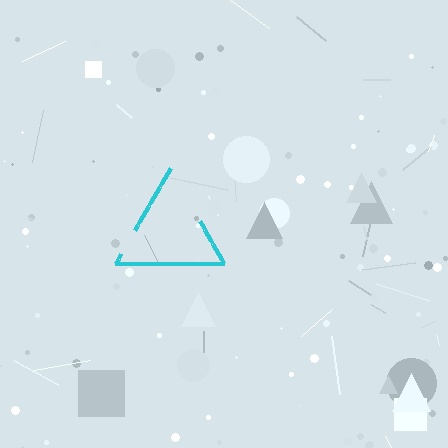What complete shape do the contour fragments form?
The contour fragments form a triangle.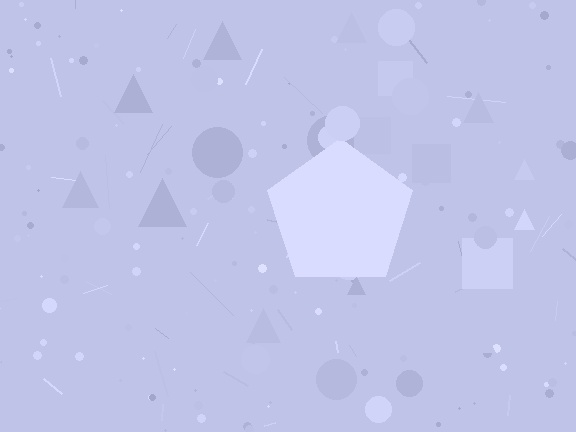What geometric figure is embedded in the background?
A pentagon is embedded in the background.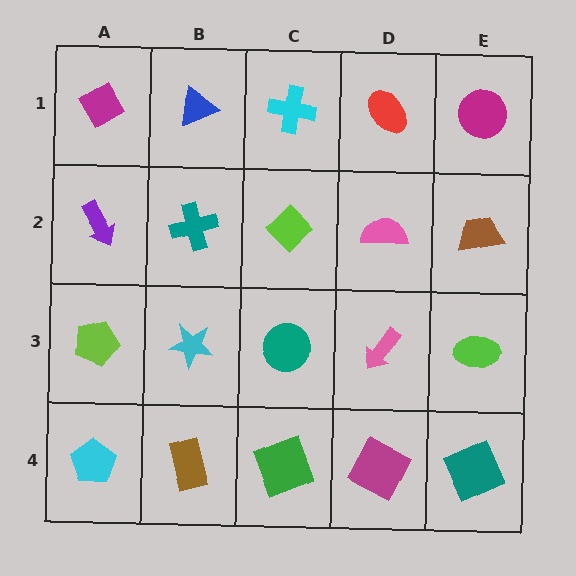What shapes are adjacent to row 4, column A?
A lime pentagon (row 3, column A), a brown rectangle (row 4, column B).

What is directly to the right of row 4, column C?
A magenta square.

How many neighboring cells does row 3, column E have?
3.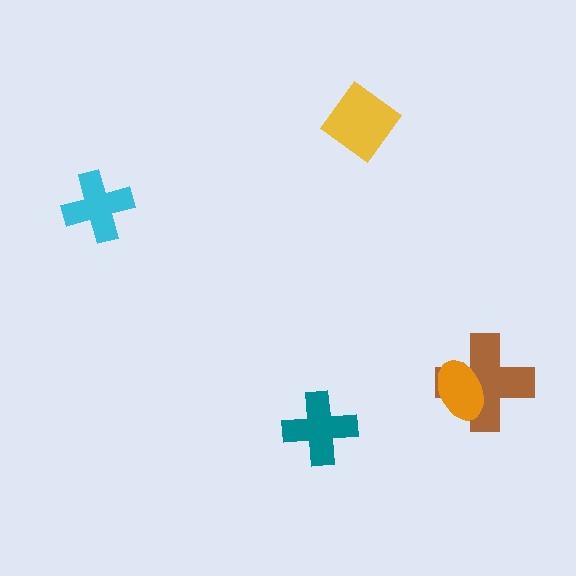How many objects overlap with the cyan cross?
0 objects overlap with the cyan cross.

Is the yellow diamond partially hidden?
No, no other shape covers it.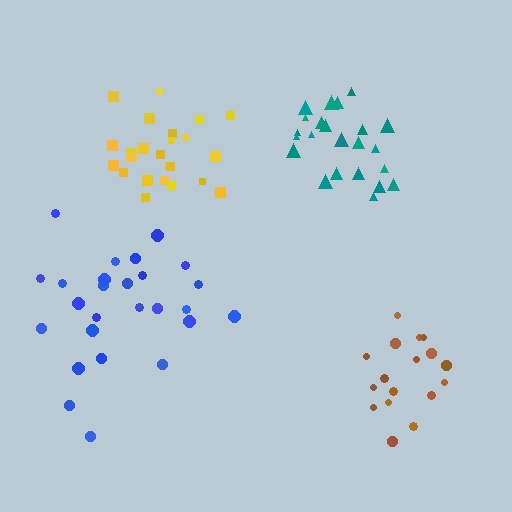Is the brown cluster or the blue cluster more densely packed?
Brown.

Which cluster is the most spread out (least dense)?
Blue.